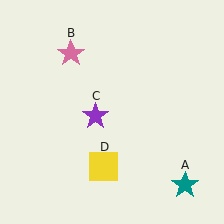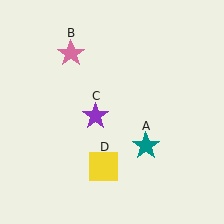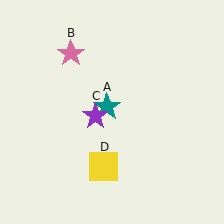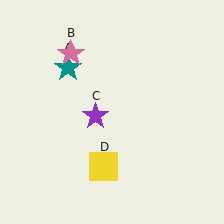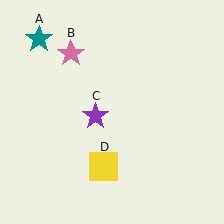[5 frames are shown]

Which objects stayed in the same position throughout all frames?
Pink star (object B) and purple star (object C) and yellow square (object D) remained stationary.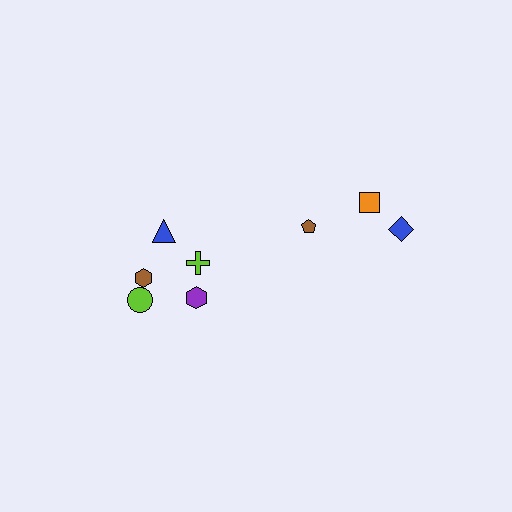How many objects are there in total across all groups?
There are 8 objects.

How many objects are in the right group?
There are 3 objects.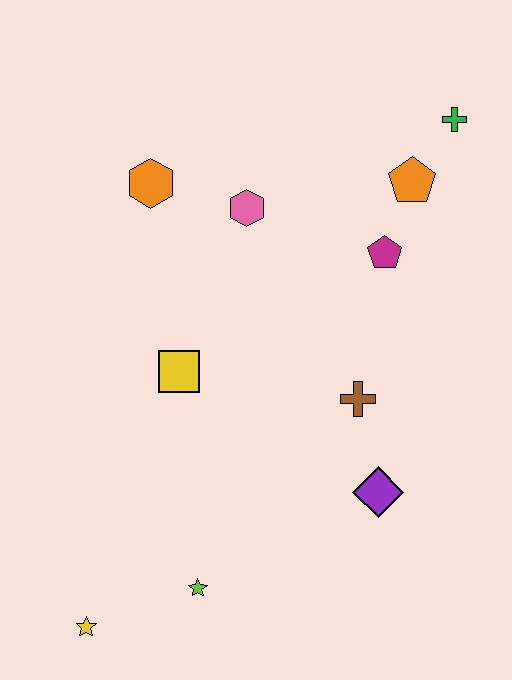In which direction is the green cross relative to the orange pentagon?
The green cross is above the orange pentagon.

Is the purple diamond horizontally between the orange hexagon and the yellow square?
No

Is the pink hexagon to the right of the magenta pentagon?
No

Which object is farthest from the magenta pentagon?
The yellow star is farthest from the magenta pentagon.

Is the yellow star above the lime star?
No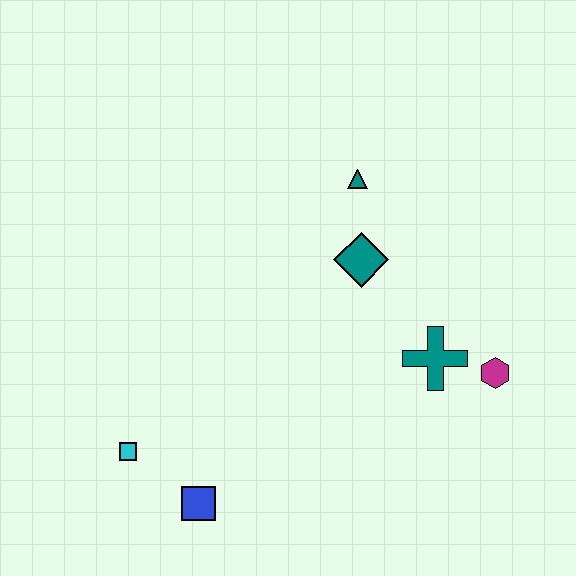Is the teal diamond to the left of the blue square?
No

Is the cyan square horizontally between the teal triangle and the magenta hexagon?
No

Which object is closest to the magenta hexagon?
The teal cross is closest to the magenta hexagon.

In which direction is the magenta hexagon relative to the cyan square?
The magenta hexagon is to the right of the cyan square.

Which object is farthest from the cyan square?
The magenta hexagon is farthest from the cyan square.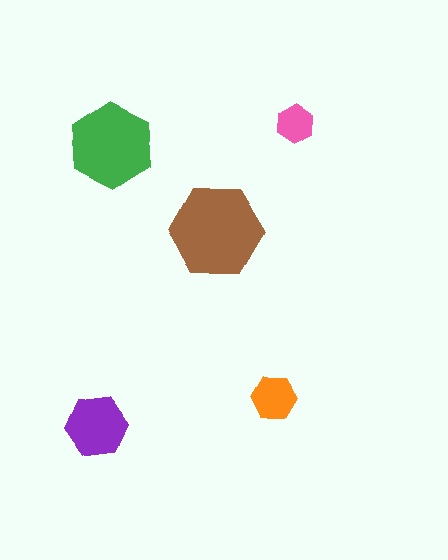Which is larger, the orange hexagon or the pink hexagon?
The orange one.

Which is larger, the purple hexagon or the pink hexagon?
The purple one.